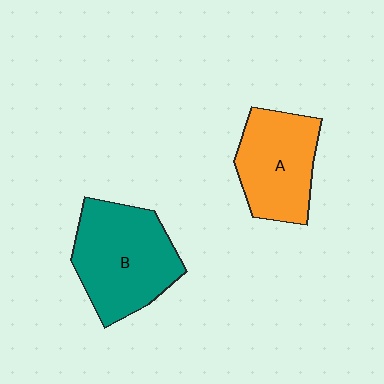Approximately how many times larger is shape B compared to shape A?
Approximately 1.3 times.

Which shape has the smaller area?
Shape A (orange).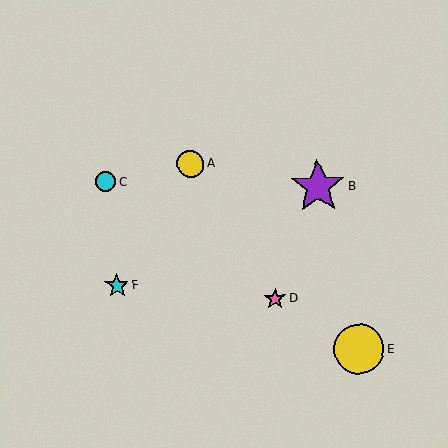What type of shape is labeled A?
Shape A is a yellow circle.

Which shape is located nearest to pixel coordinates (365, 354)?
The yellow circle (labeled E) at (359, 349) is nearest to that location.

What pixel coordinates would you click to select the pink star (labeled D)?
Click at (275, 299) to select the pink star D.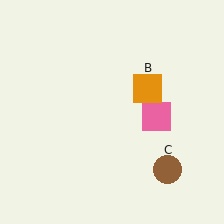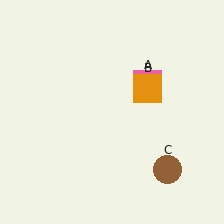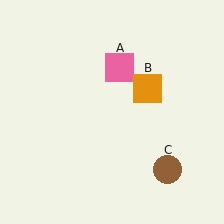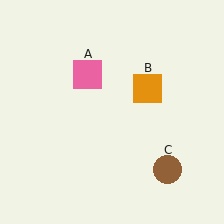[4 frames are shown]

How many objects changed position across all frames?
1 object changed position: pink square (object A).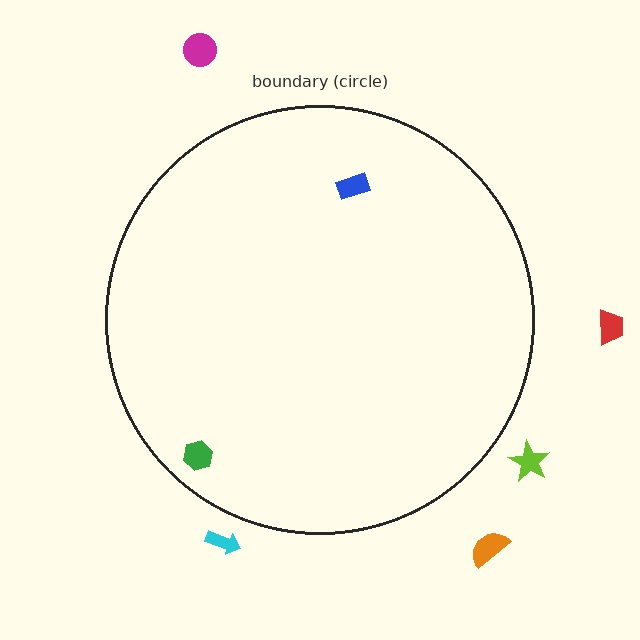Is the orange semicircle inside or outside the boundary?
Outside.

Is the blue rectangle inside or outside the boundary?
Inside.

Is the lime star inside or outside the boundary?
Outside.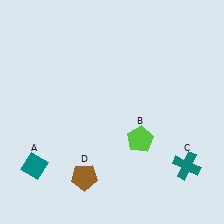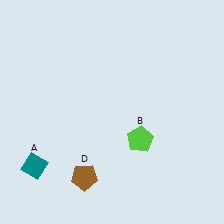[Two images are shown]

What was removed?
The teal cross (C) was removed in Image 2.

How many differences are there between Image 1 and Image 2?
There is 1 difference between the two images.